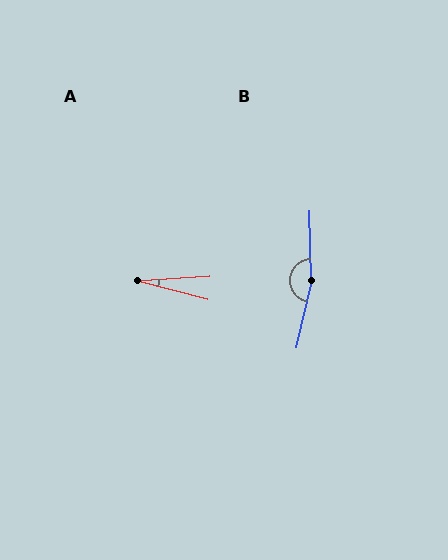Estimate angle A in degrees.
Approximately 18 degrees.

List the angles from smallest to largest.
A (18°), B (166°).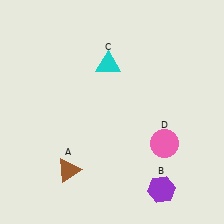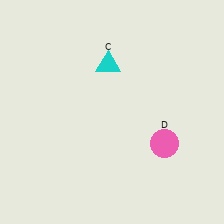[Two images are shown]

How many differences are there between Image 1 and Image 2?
There are 2 differences between the two images.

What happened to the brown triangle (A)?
The brown triangle (A) was removed in Image 2. It was in the bottom-left area of Image 1.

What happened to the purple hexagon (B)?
The purple hexagon (B) was removed in Image 2. It was in the bottom-right area of Image 1.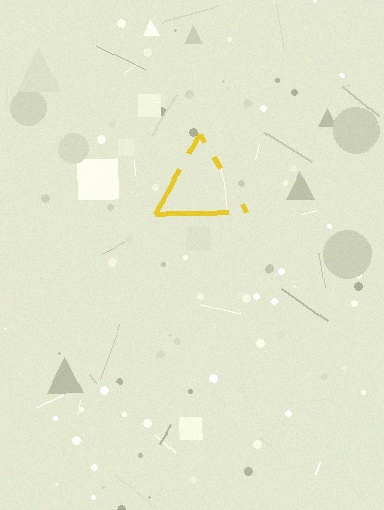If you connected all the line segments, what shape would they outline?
They would outline a triangle.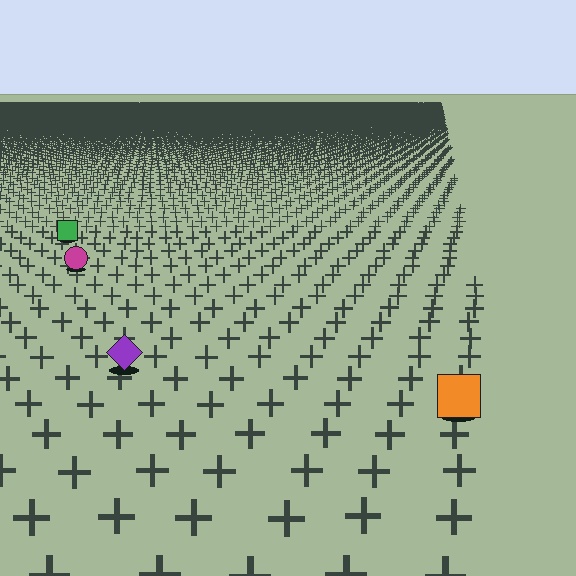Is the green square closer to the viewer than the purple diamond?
No. The purple diamond is closer — you can tell from the texture gradient: the ground texture is coarser near it.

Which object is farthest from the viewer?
The green square is farthest from the viewer. It appears smaller and the ground texture around it is denser.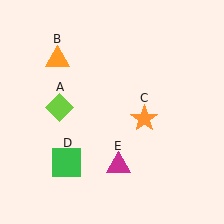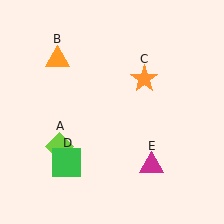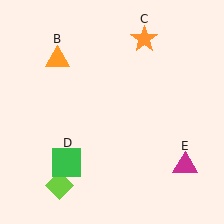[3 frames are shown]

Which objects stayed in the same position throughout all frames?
Orange triangle (object B) and green square (object D) remained stationary.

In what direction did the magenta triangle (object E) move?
The magenta triangle (object E) moved right.